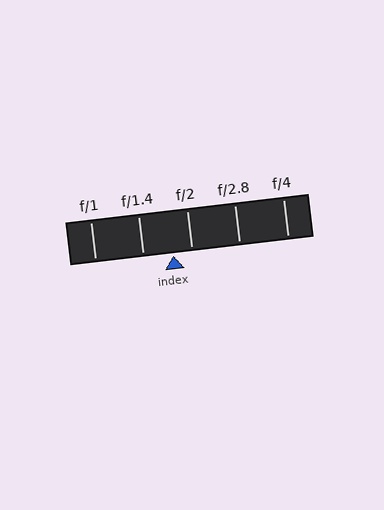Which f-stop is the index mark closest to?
The index mark is closest to f/2.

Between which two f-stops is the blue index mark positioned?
The index mark is between f/1.4 and f/2.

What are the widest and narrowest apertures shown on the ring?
The widest aperture shown is f/1 and the narrowest is f/4.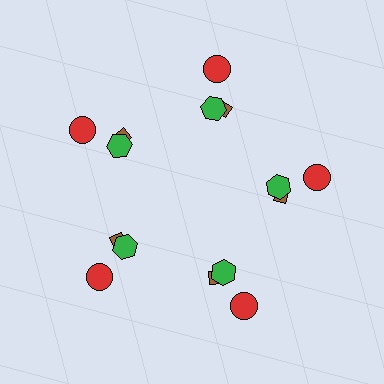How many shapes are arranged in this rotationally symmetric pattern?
There are 15 shapes, arranged in 5 groups of 3.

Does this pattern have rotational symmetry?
Yes, this pattern has 5-fold rotational symmetry. It looks the same after rotating 72 degrees around the center.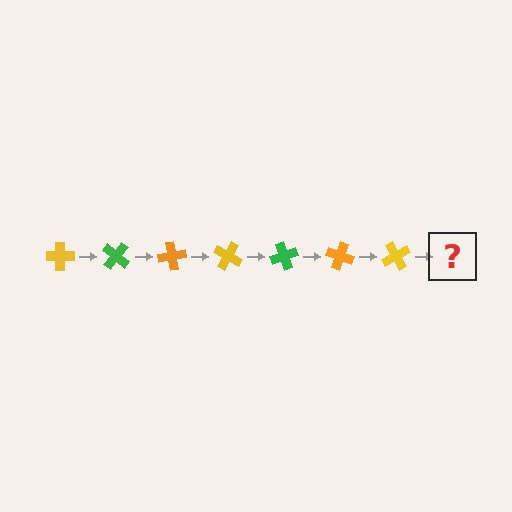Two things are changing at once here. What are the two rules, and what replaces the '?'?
The two rules are that it rotates 40 degrees each step and the color cycles through yellow, green, and orange. The '?' should be a green cross, rotated 280 degrees from the start.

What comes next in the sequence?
The next element should be a green cross, rotated 280 degrees from the start.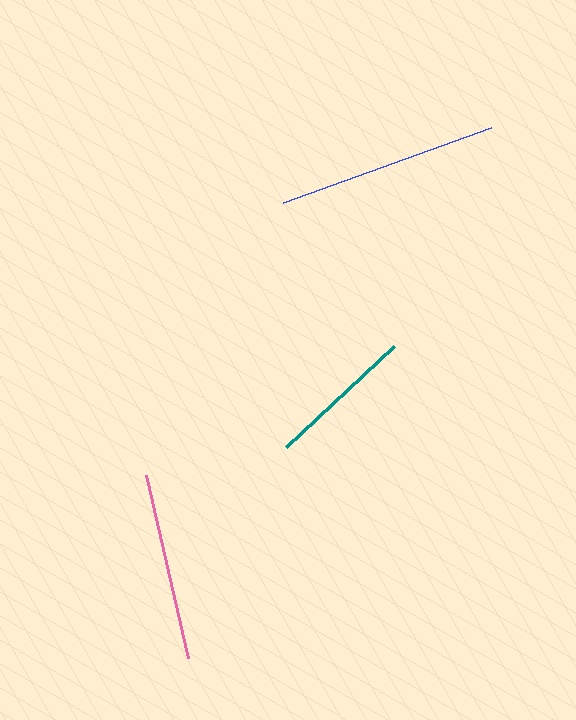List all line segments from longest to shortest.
From longest to shortest: blue, pink, teal.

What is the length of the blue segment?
The blue segment is approximately 222 pixels long.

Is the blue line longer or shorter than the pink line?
The blue line is longer than the pink line.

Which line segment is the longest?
The blue line is the longest at approximately 222 pixels.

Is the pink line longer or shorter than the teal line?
The pink line is longer than the teal line.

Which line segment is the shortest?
The teal line is the shortest at approximately 148 pixels.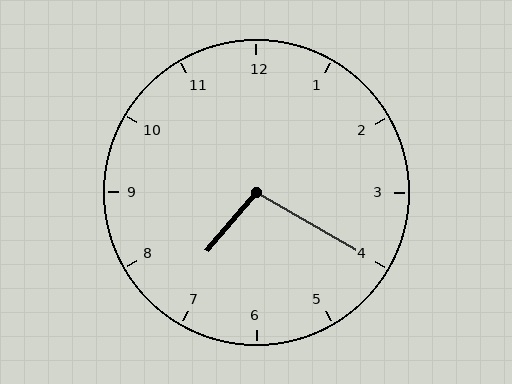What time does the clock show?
7:20.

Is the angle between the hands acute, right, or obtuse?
It is obtuse.